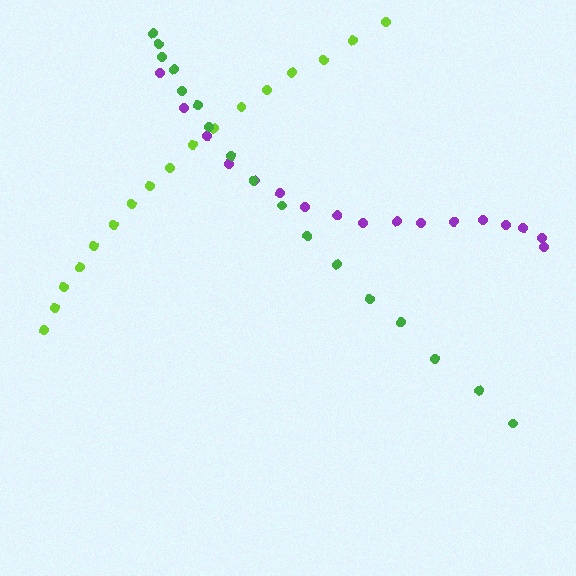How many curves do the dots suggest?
There are 3 distinct paths.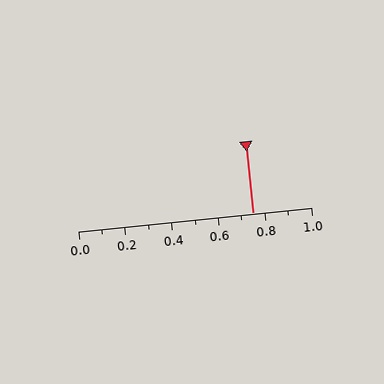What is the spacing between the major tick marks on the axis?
The major ticks are spaced 0.2 apart.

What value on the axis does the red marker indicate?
The marker indicates approximately 0.75.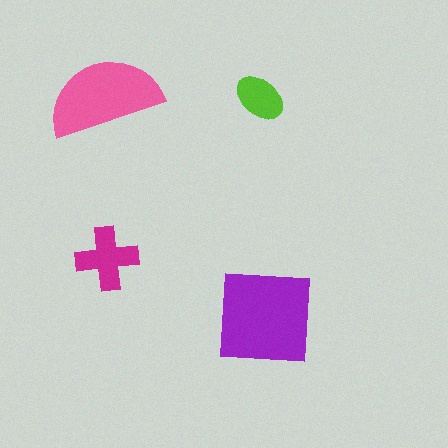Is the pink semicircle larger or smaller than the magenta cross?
Larger.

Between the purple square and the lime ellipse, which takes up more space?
The purple square.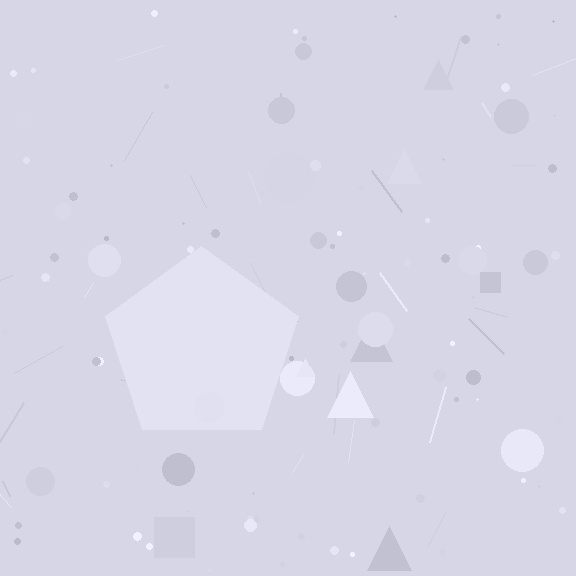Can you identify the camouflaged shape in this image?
The camouflaged shape is a pentagon.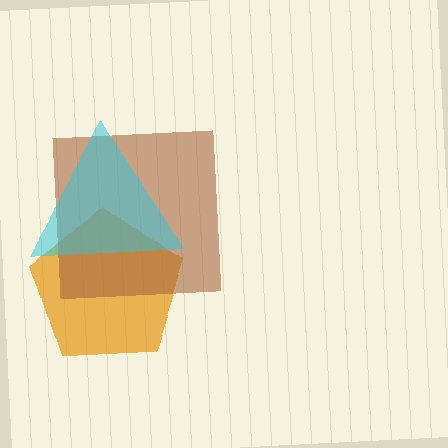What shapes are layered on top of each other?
The layered shapes are: an orange pentagon, a brown square, a cyan triangle.